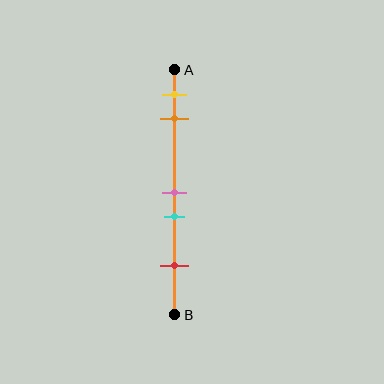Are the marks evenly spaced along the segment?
No, the marks are not evenly spaced.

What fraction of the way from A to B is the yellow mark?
The yellow mark is approximately 10% (0.1) of the way from A to B.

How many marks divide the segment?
There are 5 marks dividing the segment.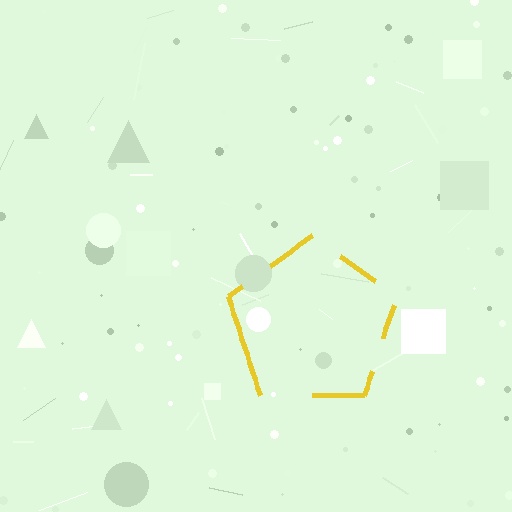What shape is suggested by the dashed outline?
The dashed outline suggests a pentagon.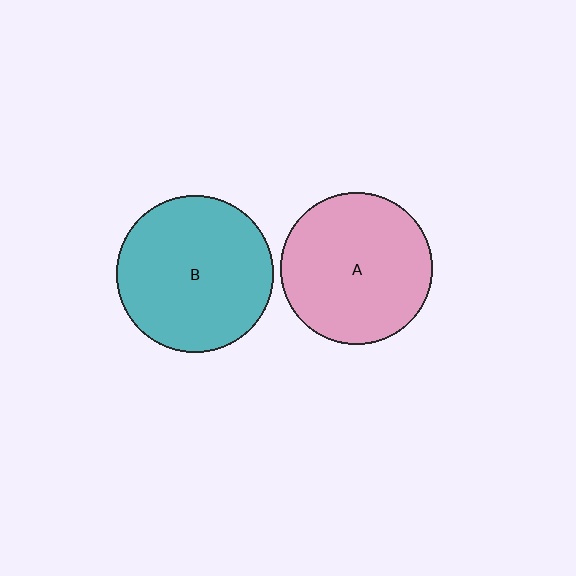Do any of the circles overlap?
No, none of the circles overlap.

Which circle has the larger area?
Circle B (teal).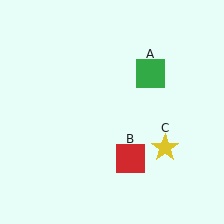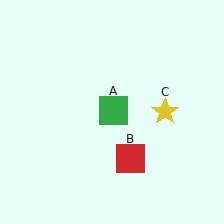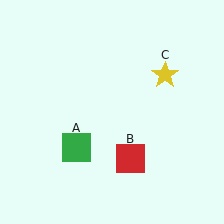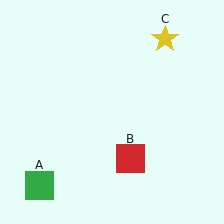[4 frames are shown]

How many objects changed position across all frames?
2 objects changed position: green square (object A), yellow star (object C).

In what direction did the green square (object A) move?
The green square (object A) moved down and to the left.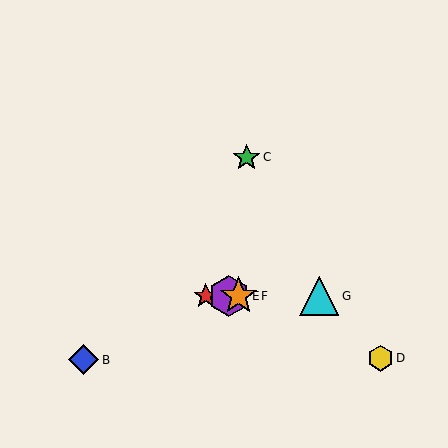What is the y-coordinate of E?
Object E is at y≈296.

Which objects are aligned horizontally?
Objects A, E, F, G are aligned horizontally.